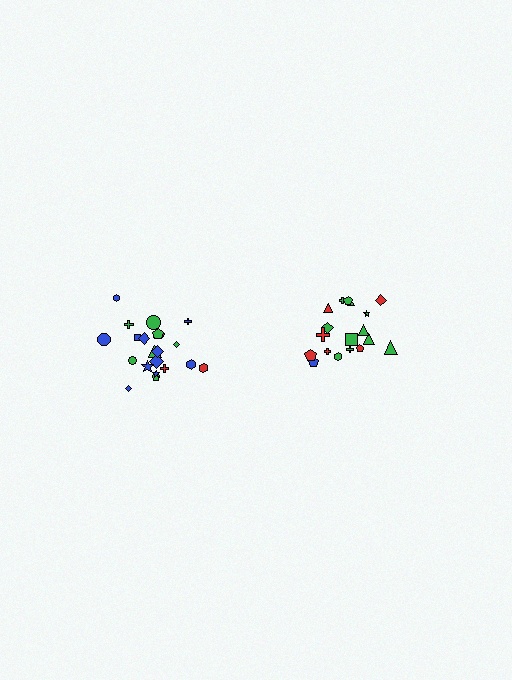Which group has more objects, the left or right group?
The left group.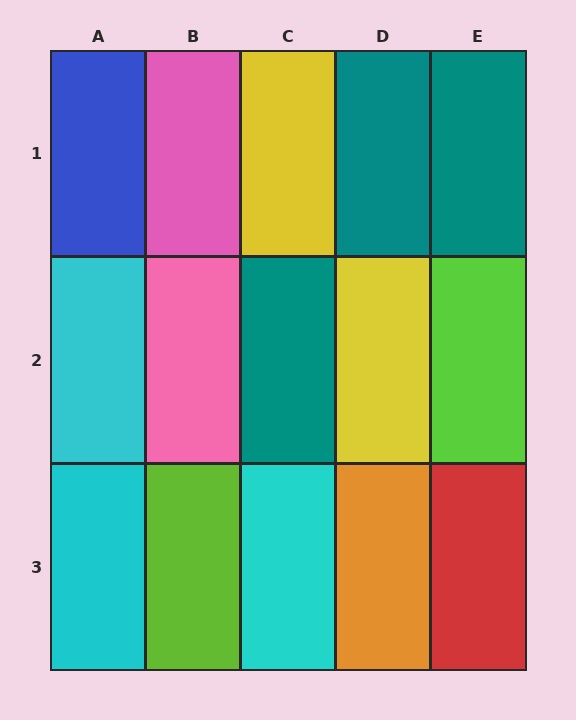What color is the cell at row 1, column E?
Teal.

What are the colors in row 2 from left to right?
Cyan, pink, teal, yellow, lime.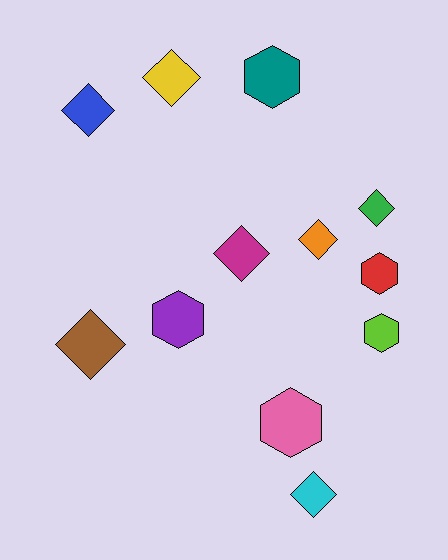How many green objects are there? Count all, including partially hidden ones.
There is 1 green object.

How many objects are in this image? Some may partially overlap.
There are 12 objects.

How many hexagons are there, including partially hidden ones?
There are 5 hexagons.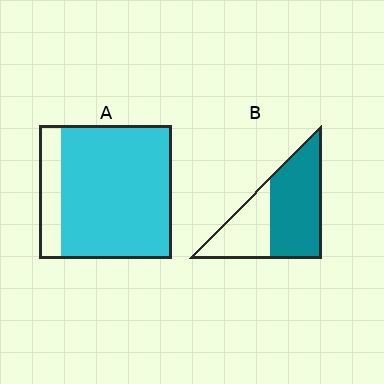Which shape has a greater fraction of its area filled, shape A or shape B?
Shape A.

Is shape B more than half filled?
Yes.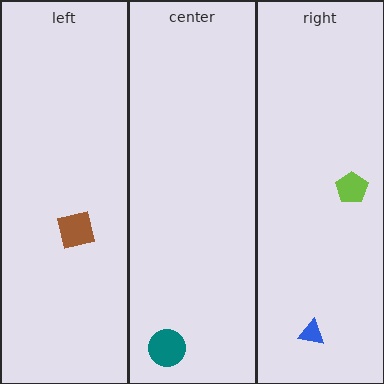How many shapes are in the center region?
1.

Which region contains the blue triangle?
The right region.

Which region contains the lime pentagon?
The right region.